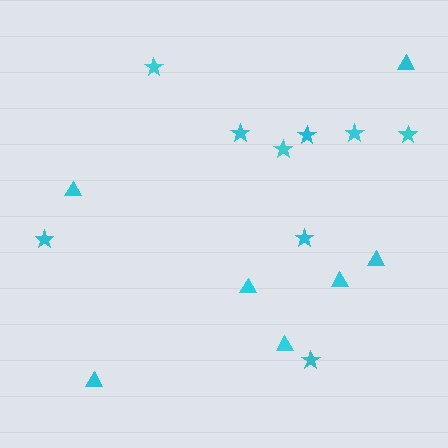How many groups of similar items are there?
There are 2 groups: one group of triangles (7) and one group of stars (9).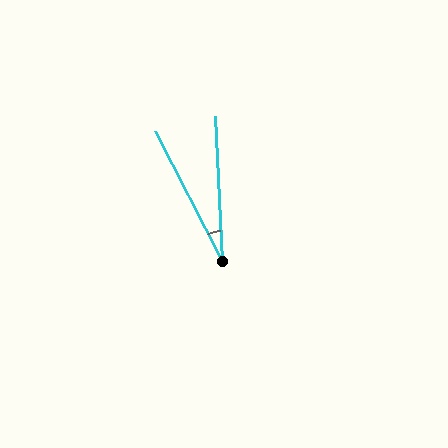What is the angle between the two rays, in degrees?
Approximately 24 degrees.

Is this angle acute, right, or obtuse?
It is acute.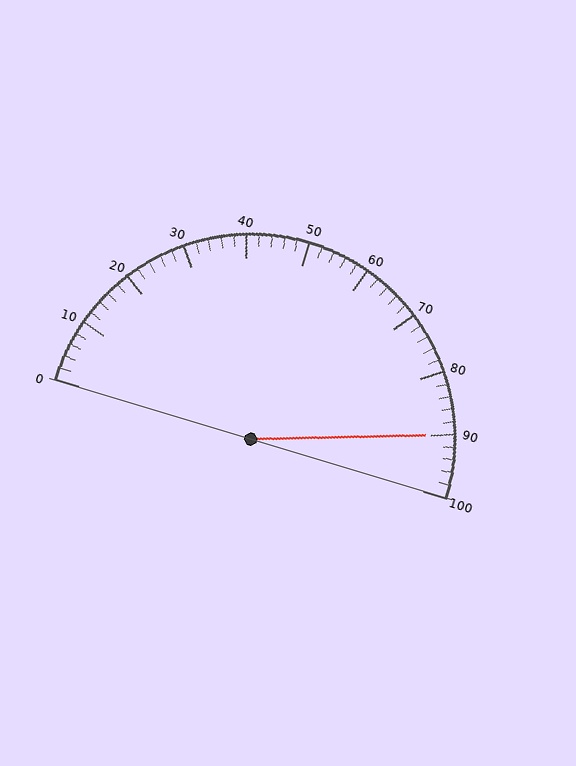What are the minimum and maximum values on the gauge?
The gauge ranges from 0 to 100.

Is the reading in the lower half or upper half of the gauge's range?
The reading is in the upper half of the range (0 to 100).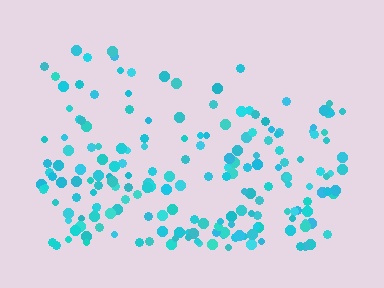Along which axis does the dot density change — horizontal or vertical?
Vertical.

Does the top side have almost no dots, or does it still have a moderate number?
Still a moderate number, just noticeably fewer than the bottom.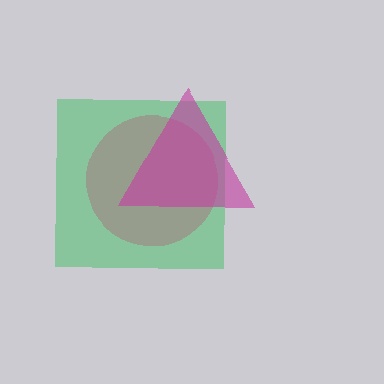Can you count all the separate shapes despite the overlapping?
Yes, there are 3 separate shapes.